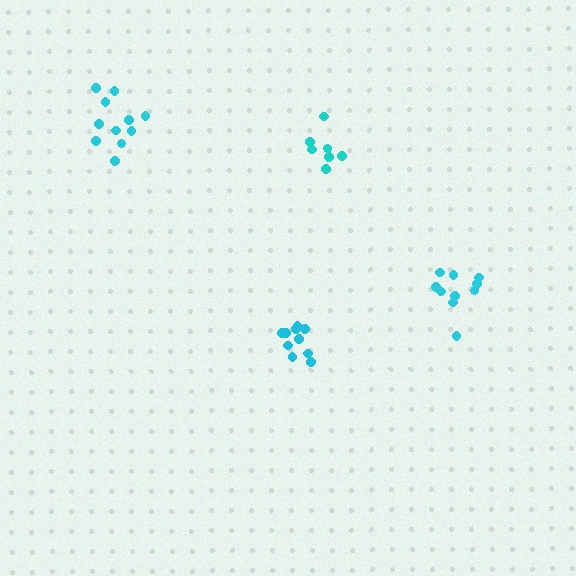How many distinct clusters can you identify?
There are 4 distinct clusters.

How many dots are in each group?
Group 1: 10 dots, Group 2: 7 dots, Group 3: 11 dots, Group 4: 10 dots (38 total).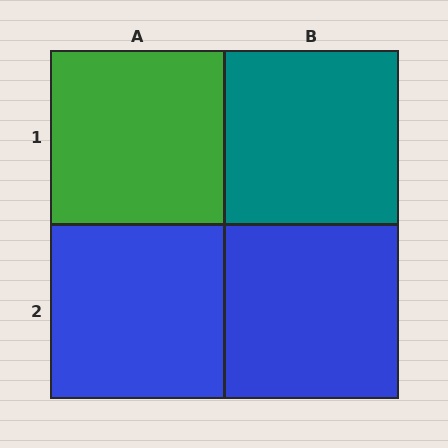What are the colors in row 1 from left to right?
Green, teal.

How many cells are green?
1 cell is green.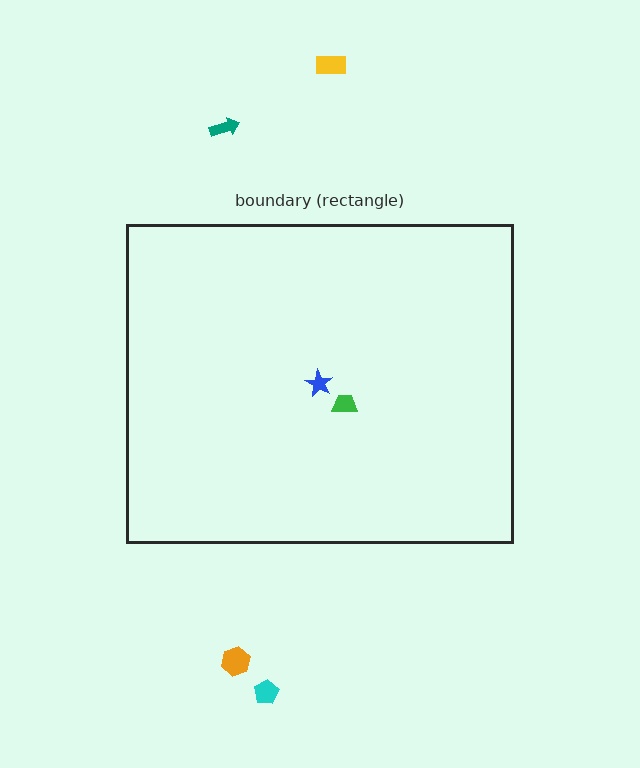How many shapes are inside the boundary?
2 inside, 4 outside.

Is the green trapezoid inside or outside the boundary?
Inside.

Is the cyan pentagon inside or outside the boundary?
Outside.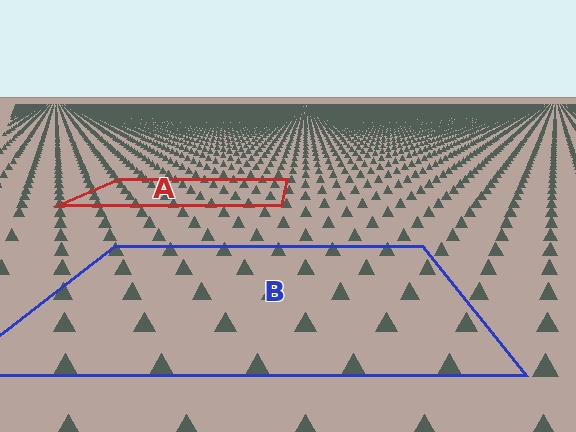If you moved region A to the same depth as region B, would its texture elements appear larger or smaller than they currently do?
They would appear larger. At a closer depth, the same texture elements are projected at a bigger on-screen size.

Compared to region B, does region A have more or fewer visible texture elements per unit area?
Region A has more texture elements per unit area — they are packed more densely because it is farther away.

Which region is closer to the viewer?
Region B is closer. The texture elements there are larger and more spread out.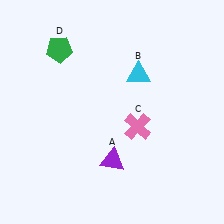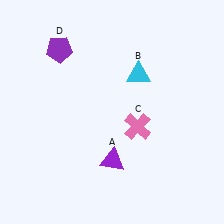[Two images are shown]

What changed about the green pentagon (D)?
In Image 1, D is green. In Image 2, it changed to purple.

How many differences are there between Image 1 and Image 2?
There is 1 difference between the two images.